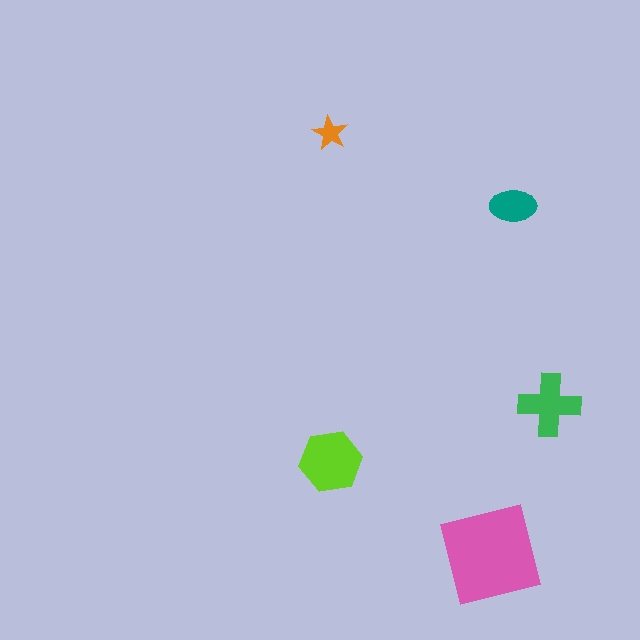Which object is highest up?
The orange star is topmost.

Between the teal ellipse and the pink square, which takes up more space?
The pink square.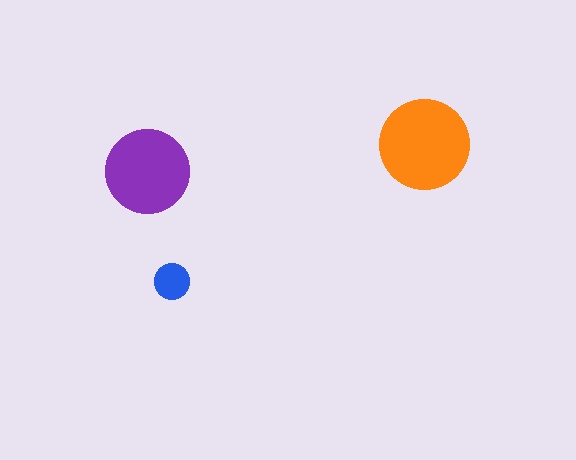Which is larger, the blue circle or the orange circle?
The orange one.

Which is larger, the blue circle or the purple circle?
The purple one.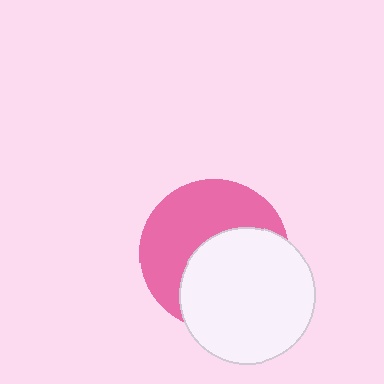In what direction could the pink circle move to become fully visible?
The pink circle could move toward the upper-left. That would shift it out from behind the white circle entirely.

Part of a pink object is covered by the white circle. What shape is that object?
It is a circle.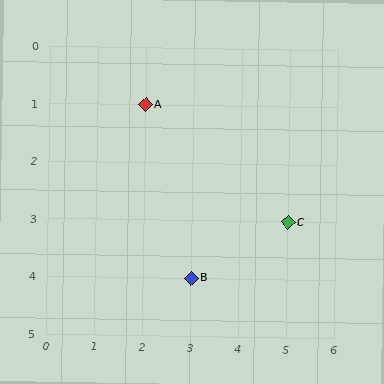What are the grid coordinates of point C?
Point C is at grid coordinates (5, 3).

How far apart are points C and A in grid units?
Points C and A are 3 columns and 2 rows apart (about 3.6 grid units diagonally).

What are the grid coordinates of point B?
Point B is at grid coordinates (3, 4).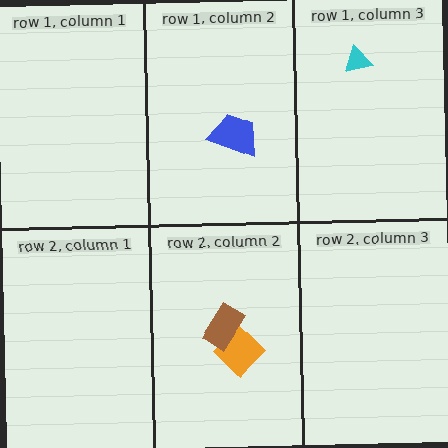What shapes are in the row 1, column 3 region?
The cyan triangle.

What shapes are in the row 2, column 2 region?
The orange diamond, the brown rectangle.